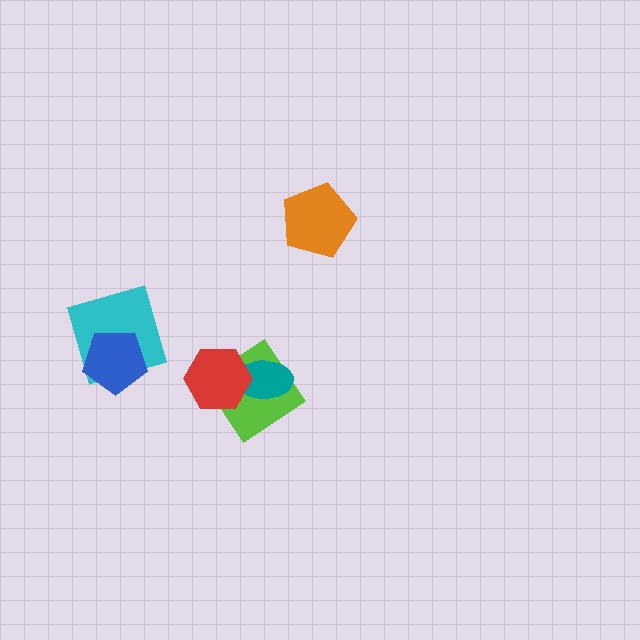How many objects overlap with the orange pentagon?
0 objects overlap with the orange pentagon.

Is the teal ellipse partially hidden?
Yes, it is partially covered by another shape.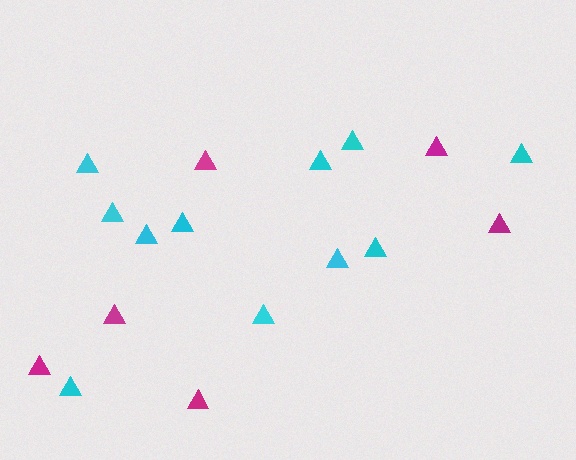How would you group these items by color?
There are 2 groups: one group of magenta triangles (6) and one group of cyan triangles (11).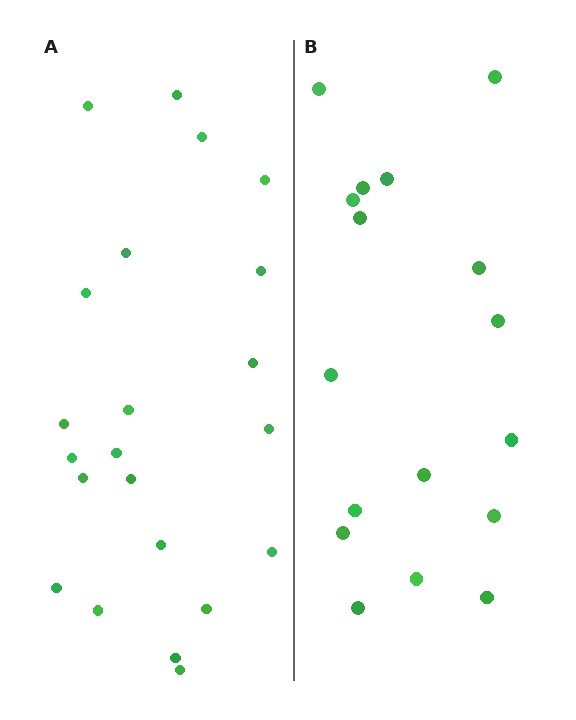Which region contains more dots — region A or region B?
Region A (the left region) has more dots.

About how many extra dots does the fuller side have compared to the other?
Region A has about 5 more dots than region B.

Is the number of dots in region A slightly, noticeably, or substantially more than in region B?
Region A has noticeably more, but not dramatically so. The ratio is roughly 1.3 to 1.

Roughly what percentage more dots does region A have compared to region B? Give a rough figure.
About 30% more.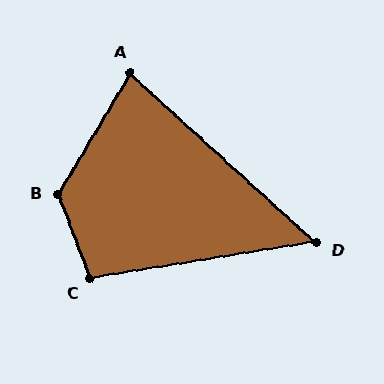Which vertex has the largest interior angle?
B, at approximately 128 degrees.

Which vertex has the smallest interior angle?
D, at approximately 52 degrees.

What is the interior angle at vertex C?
Approximately 101 degrees (obtuse).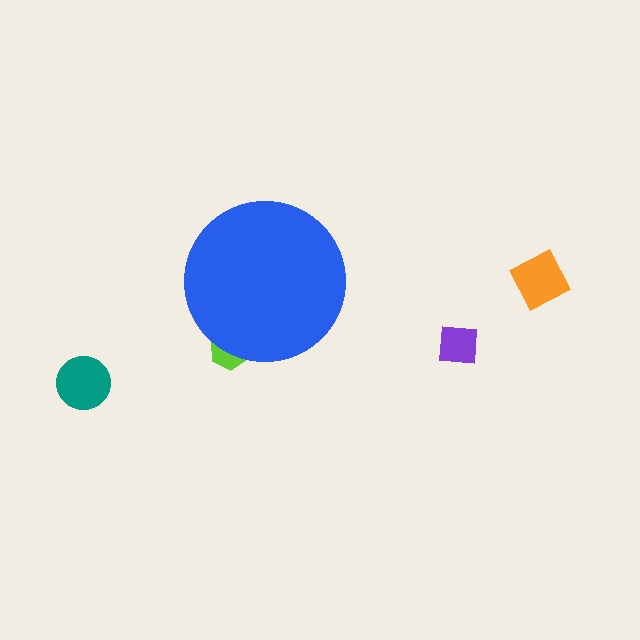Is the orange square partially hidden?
No, the orange square is fully visible.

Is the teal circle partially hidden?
No, the teal circle is fully visible.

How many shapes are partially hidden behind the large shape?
1 shape is partially hidden.